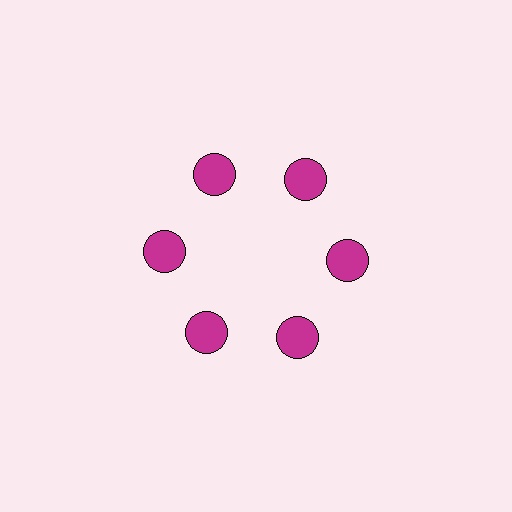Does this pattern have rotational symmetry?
Yes, this pattern has 6-fold rotational symmetry. It looks the same after rotating 60 degrees around the center.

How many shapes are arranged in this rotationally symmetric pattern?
There are 6 shapes, arranged in 6 groups of 1.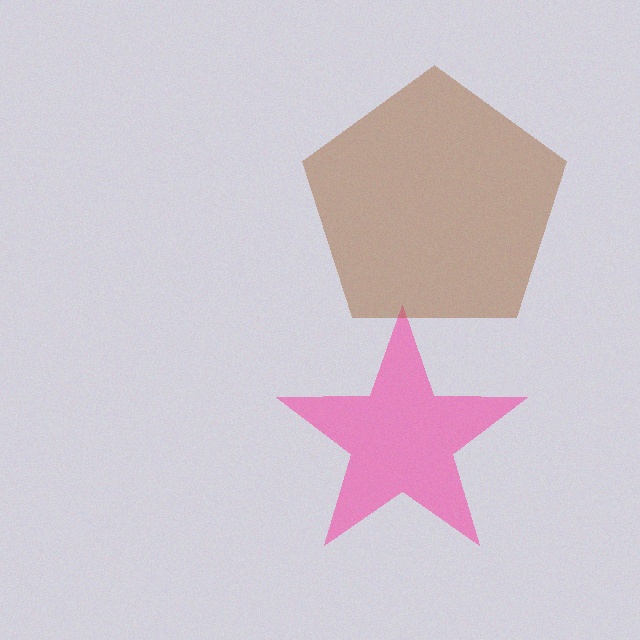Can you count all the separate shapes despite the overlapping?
Yes, there are 2 separate shapes.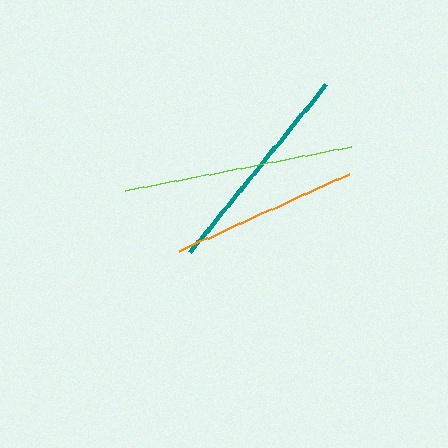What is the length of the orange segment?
The orange segment is approximately 186 pixels long.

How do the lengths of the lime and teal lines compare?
The lime and teal lines are approximately the same length.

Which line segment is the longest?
The lime line is the longest at approximately 230 pixels.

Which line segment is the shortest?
The orange line is the shortest at approximately 186 pixels.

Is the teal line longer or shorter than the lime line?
The lime line is longer than the teal line.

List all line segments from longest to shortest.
From longest to shortest: lime, teal, orange.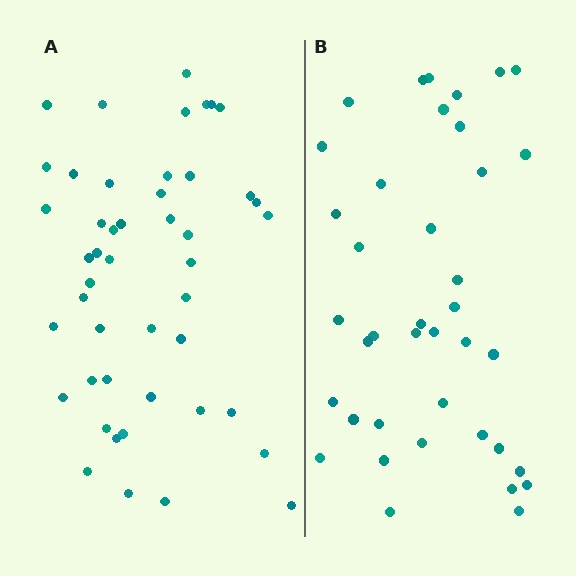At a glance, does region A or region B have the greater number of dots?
Region A (the left region) has more dots.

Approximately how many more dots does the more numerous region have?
Region A has roughly 8 or so more dots than region B.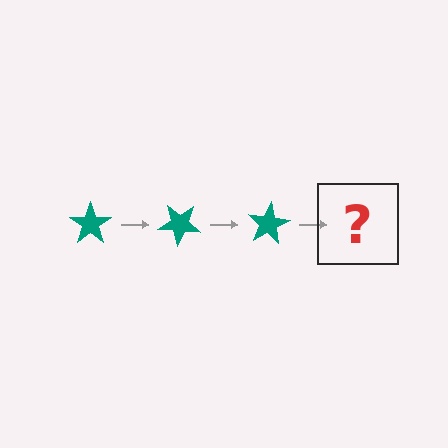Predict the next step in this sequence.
The next step is a teal star rotated 120 degrees.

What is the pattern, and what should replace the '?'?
The pattern is that the star rotates 40 degrees each step. The '?' should be a teal star rotated 120 degrees.